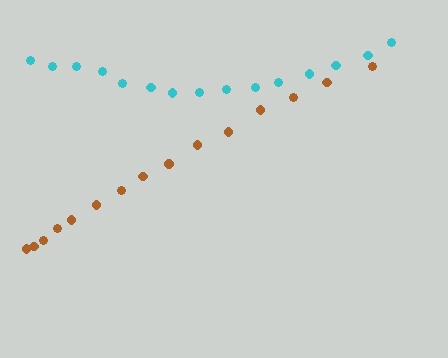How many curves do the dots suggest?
There are 2 distinct paths.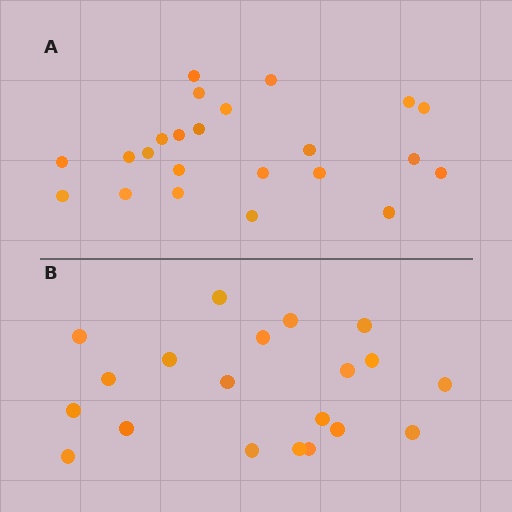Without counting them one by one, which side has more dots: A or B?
Region A (the top region) has more dots.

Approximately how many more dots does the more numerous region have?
Region A has just a few more — roughly 2 or 3 more dots than region B.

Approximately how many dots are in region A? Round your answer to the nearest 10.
About 20 dots. (The exact count is 23, which rounds to 20.)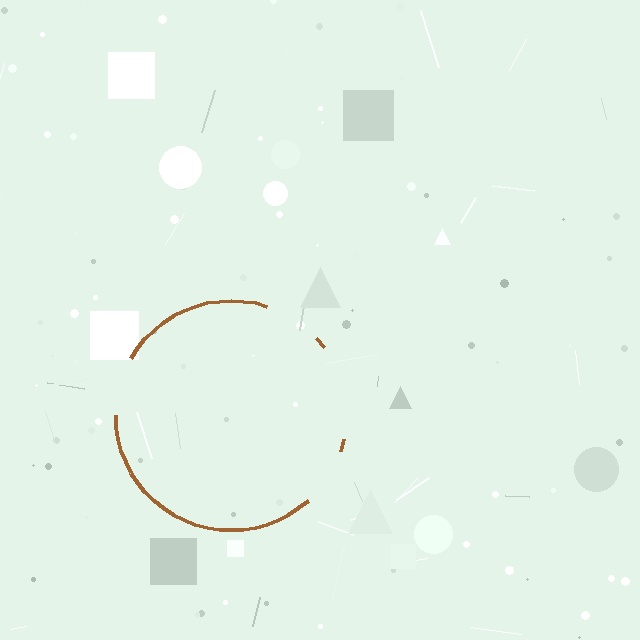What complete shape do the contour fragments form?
The contour fragments form a circle.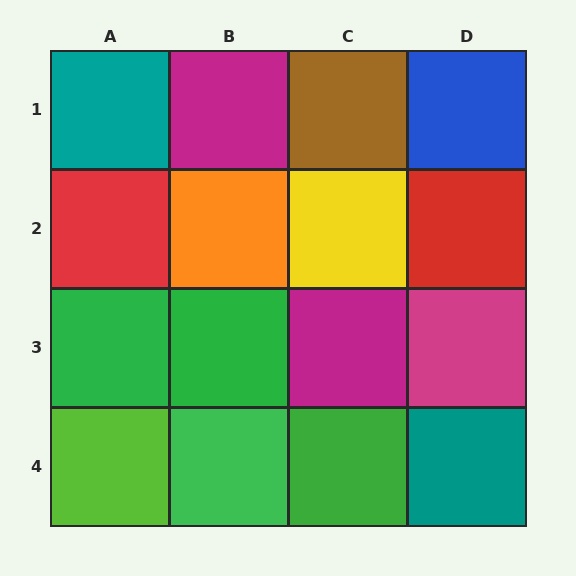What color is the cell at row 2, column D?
Red.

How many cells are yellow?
1 cell is yellow.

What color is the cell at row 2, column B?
Orange.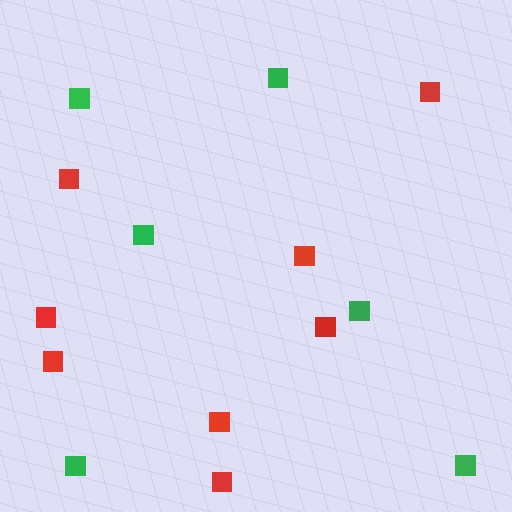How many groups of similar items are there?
There are 2 groups: one group of red squares (8) and one group of green squares (6).